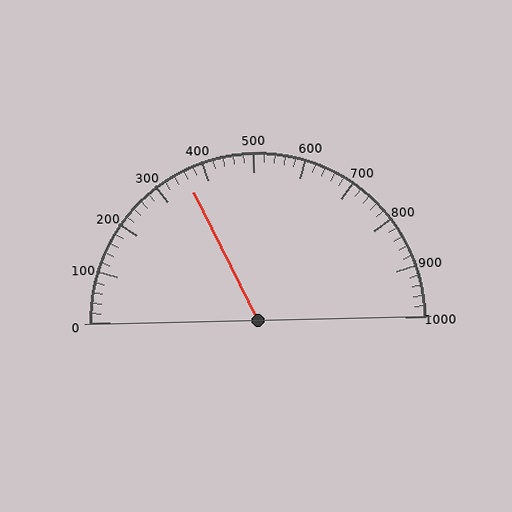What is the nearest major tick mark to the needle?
The nearest major tick mark is 400.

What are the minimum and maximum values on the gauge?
The gauge ranges from 0 to 1000.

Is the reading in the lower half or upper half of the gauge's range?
The reading is in the lower half of the range (0 to 1000).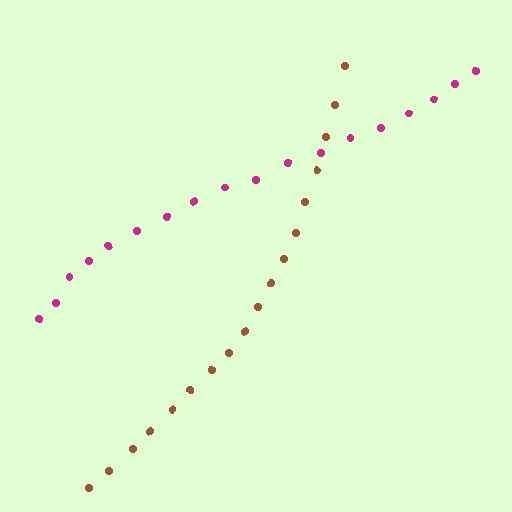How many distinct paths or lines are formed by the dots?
There are 2 distinct paths.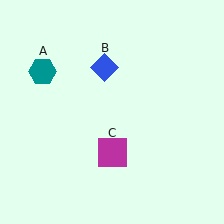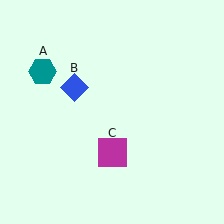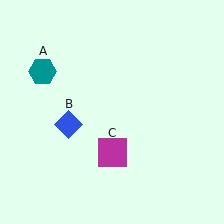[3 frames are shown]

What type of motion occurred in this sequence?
The blue diamond (object B) rotated counterclockwise around the center of the scene.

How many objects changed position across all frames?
1 object changed position: blue diamond (object B).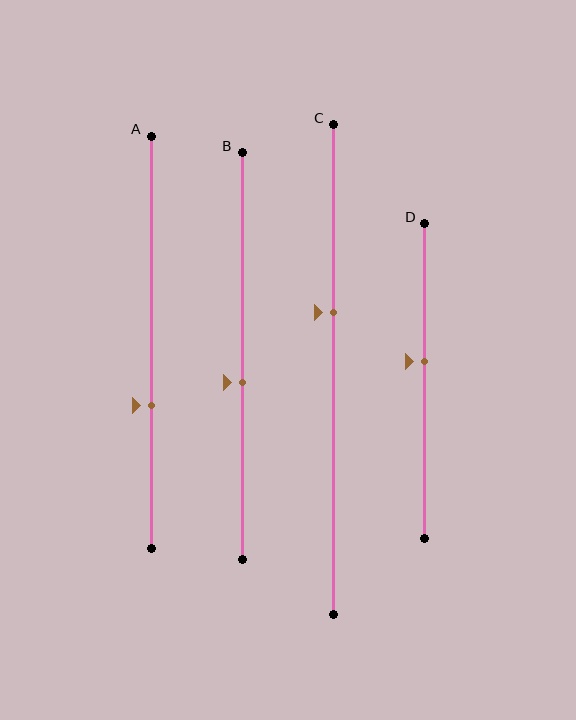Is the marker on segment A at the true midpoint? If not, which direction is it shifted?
No, the marker on segment A is shifted downward by about 15% of the segment length.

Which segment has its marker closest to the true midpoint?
Segment D has its marker closest to the true midpoint.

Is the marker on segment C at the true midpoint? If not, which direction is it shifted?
No, the marker on segment C is shifted upward by about 12% of the segment length.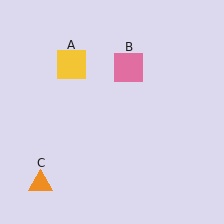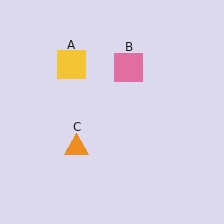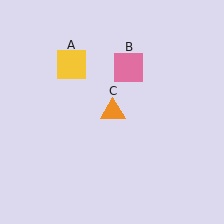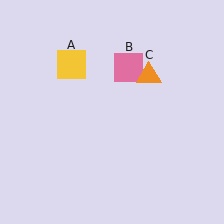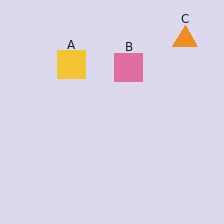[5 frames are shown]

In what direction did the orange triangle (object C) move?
The orange triangle (object C) moved up and to the right.